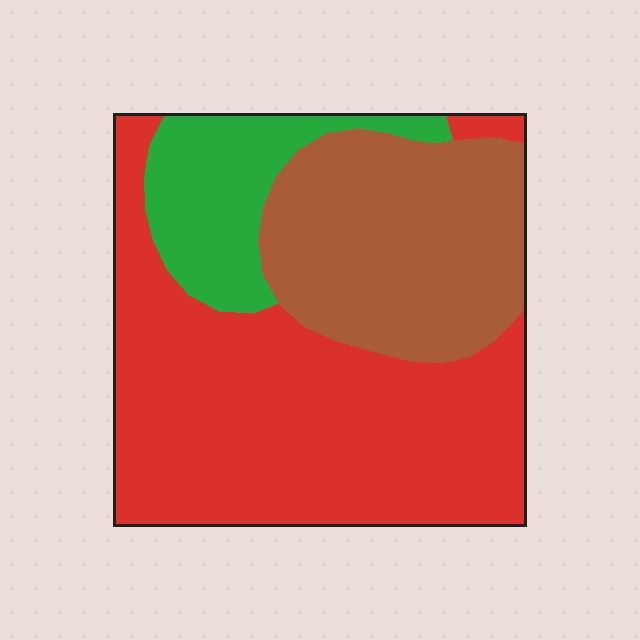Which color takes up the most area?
Red, at roughly 55%.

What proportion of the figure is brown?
Brown takes up between a sixth and a third of the figure.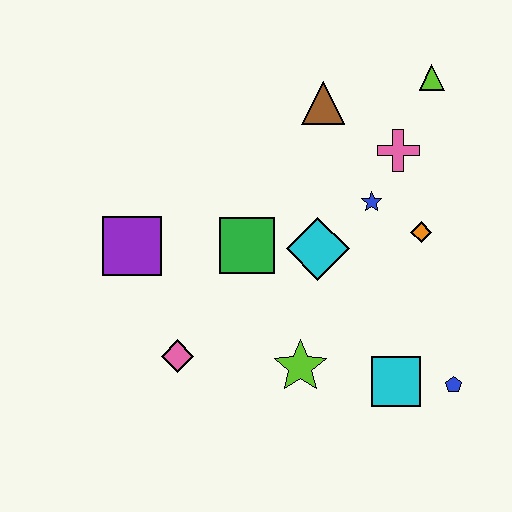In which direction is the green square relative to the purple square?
The green square is to the right of the purple square.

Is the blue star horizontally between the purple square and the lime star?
No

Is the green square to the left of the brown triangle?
Yes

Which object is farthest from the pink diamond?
The lime triangle is farthest from the pink diamond.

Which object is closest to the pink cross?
The blue star is closest to the pink cross.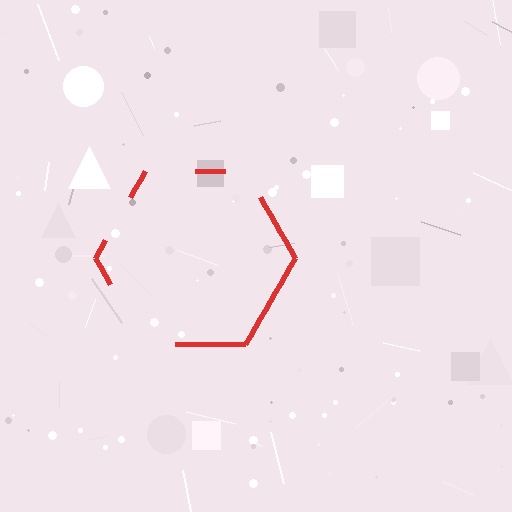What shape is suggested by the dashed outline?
The dashed outline suggests a hexagon.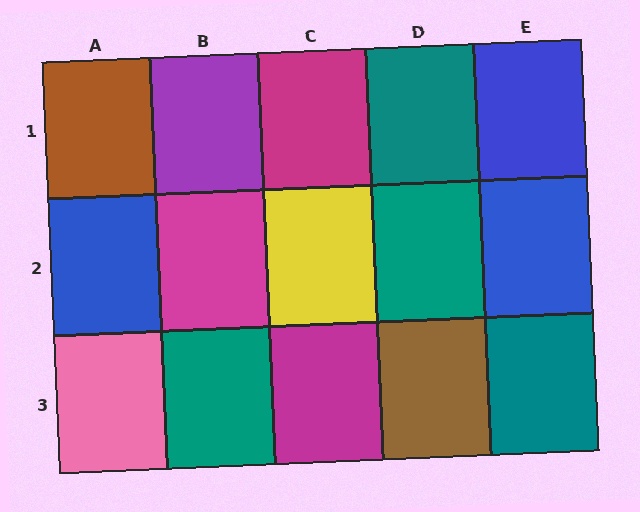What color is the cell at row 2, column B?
Magenta.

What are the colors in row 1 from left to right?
Brown, purple, magenta, teal, blue.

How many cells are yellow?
1 cell is yellow.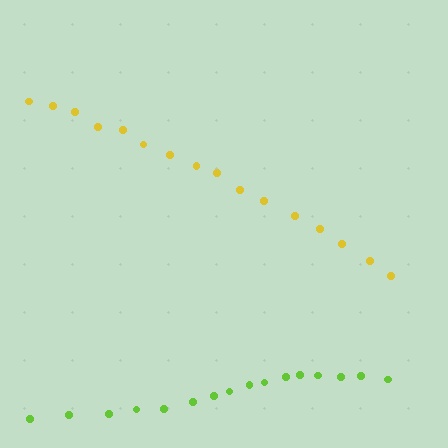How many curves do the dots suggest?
There are 2 distinct paths.